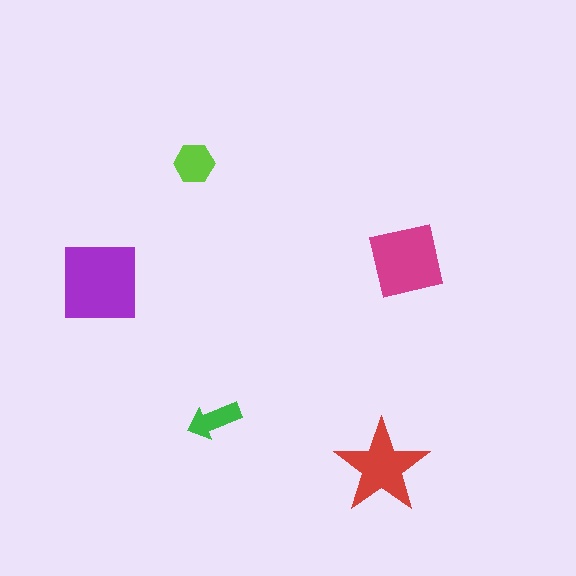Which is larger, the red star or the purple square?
The purple square.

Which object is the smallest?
The green arrow.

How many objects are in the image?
There are 5 objects in the image.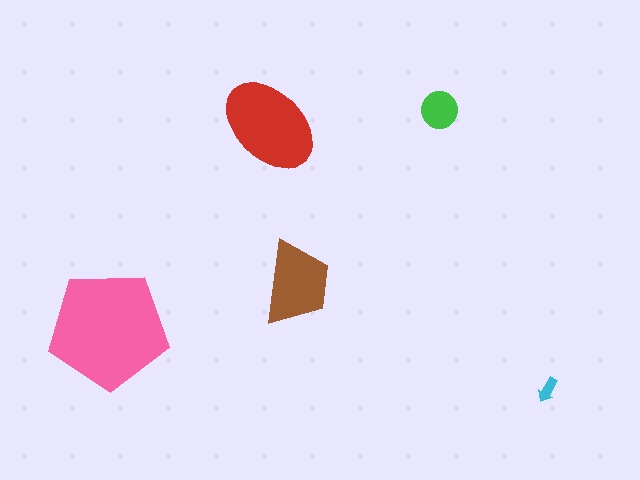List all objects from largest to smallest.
The pink pentagon, the red ellipse, the brown trapezoid, the green circle, the cyan arrow.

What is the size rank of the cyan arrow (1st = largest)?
5th.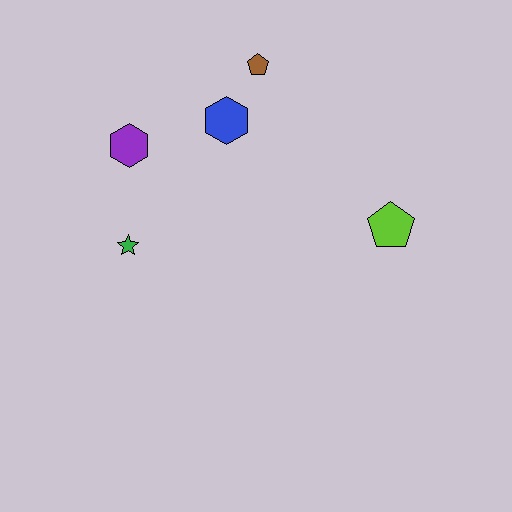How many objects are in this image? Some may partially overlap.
There are 5 objects.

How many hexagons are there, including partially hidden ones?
There are 2 hexagons.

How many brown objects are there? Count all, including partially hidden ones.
There is 1 brown object.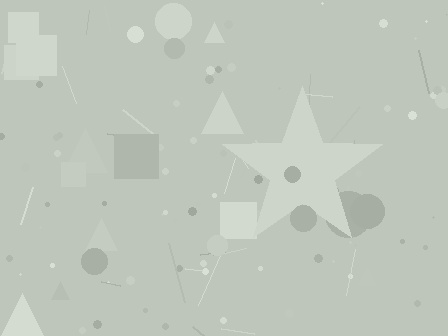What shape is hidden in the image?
A star is hidden in the image.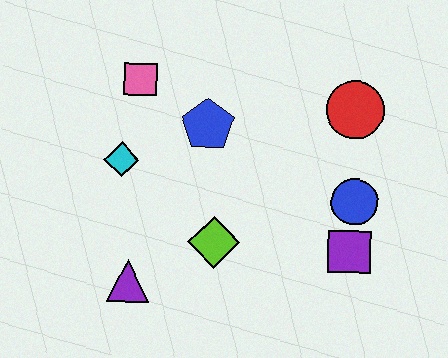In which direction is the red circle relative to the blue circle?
The red circle is above the blue circle.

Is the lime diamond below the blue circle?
Yes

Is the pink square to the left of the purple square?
Yes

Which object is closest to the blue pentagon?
The pink square is closest to the blue pentagon.